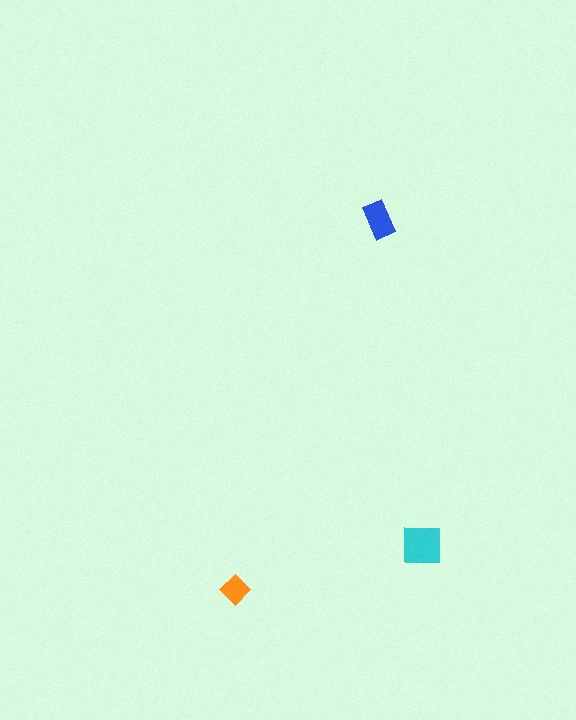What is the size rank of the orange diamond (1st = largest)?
3rd.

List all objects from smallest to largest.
The orange diamond, the blue rectangle, the cyan square.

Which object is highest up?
The blue rectangle is topmost.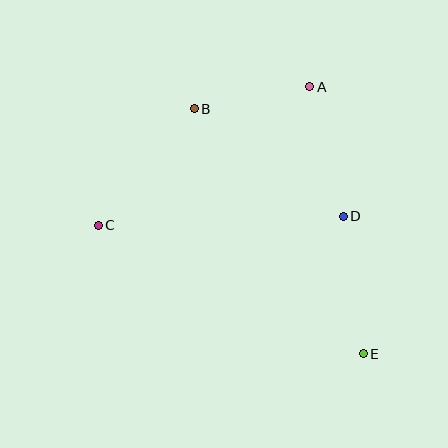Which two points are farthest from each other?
Points B and E are farthest from each other.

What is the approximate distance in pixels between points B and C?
The distance between B and C is approximately 151 pixels.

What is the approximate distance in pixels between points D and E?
The distance between D and E is approximately 139 pixels.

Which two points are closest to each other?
Points A and B are closest to each other.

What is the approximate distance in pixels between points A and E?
The distance between A and E is approximately 272 pixels.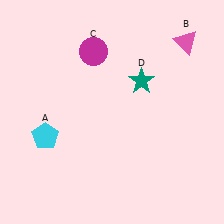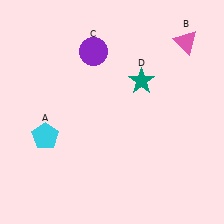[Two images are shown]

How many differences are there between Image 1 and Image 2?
There is 1 difference between the two images.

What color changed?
The circle (C) changed from magenta in Image 1 to purple in Image 2.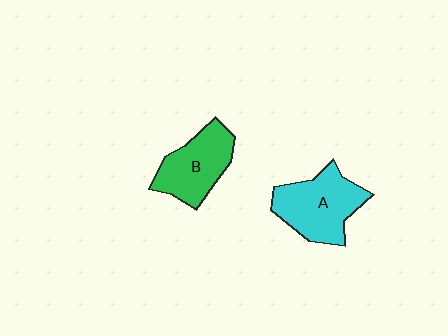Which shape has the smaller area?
Shape B (green).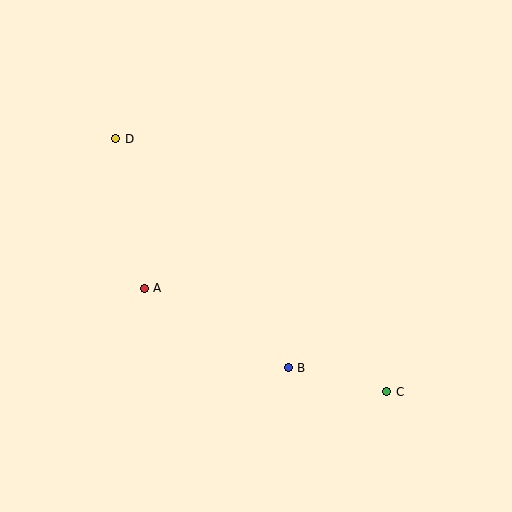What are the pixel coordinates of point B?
Point B is at (288, 368).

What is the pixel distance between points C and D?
The distance between C and D is 371 pixels.